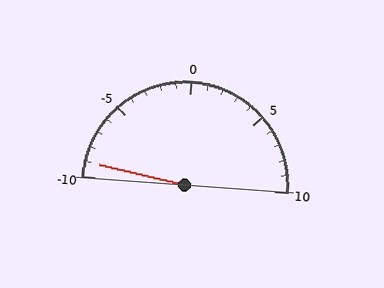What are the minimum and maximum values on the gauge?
The gauge ranges from -10 to 10.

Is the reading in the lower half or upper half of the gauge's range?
The reading is in the lower half of the range (-10 to 10).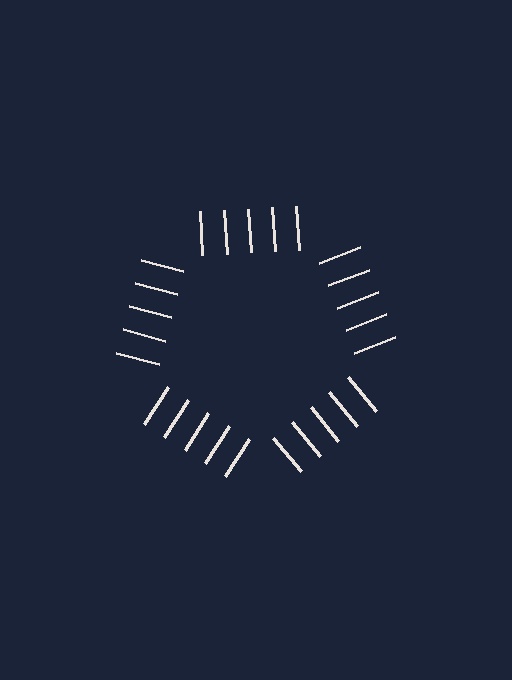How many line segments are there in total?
25 — 5 along each of the 5 edges.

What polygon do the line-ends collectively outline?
An illusory pentagon — the line segments terminate on its edges but no continuous stroke is drawn.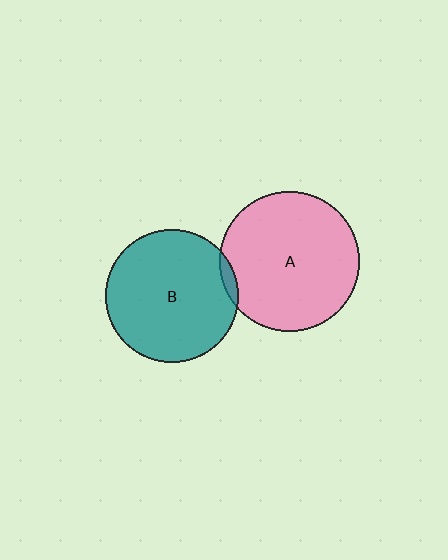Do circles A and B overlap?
Yes.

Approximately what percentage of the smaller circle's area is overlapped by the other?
Approximately 5%.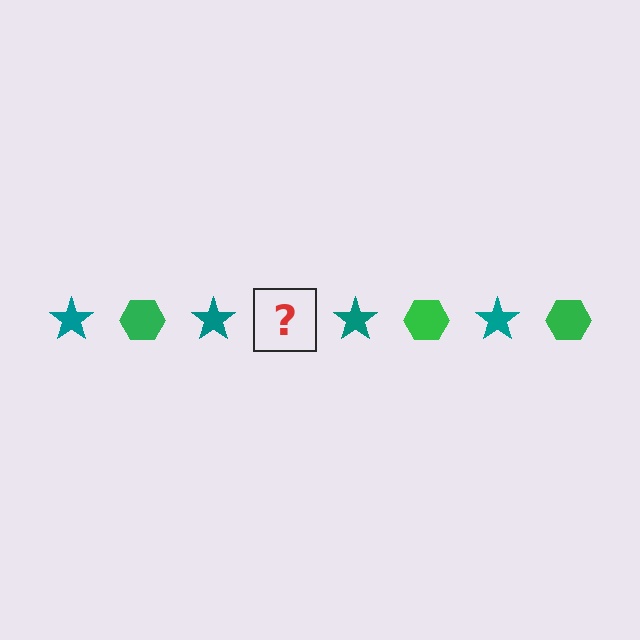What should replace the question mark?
The question mark should be replaced with a green hexagon.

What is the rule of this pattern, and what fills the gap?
The rule is that the pattern alternates between teal star and green hexagon. The gap should be filled with a green hexagon.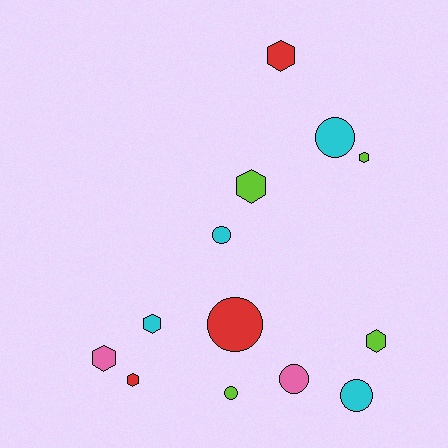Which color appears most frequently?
Cyan, with 4 objects.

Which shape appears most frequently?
Hexagon, with 7 objects.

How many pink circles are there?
There is 1 pink circle.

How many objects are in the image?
There are 13 objects.